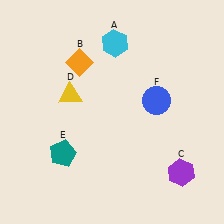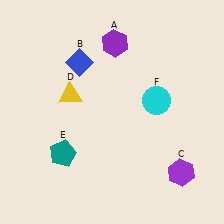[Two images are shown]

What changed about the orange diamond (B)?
In Image 1, B is orange. In Image 2, it changed to blue.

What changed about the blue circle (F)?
In Image 1, F is blue. In Image 2, it changed to cyan.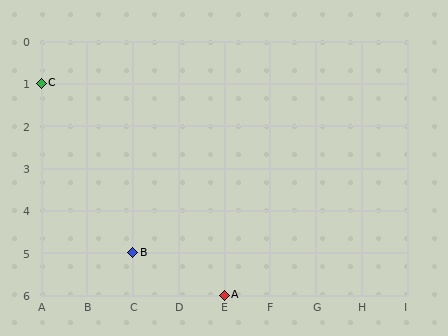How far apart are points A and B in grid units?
Points A and B are 2 columns and 1 row apart (about 2.2 grid units diagonally).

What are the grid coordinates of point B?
Point B is at grid coordinates (C, 5).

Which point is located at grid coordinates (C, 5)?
Point B is at (C, 5).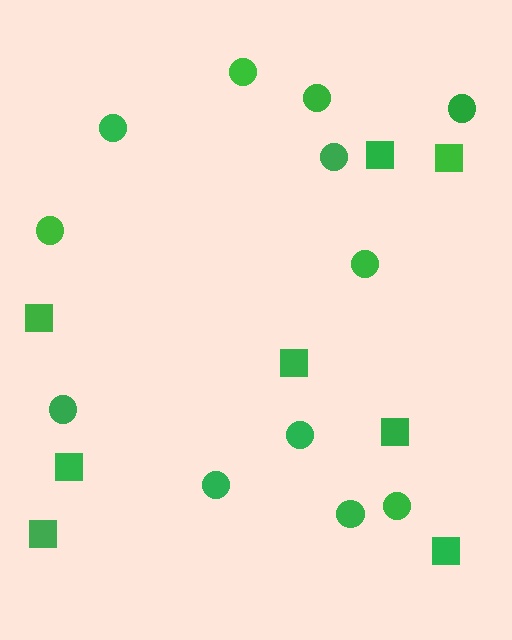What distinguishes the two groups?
There are 2 groups: one group of circles (12) and one group of squares (8).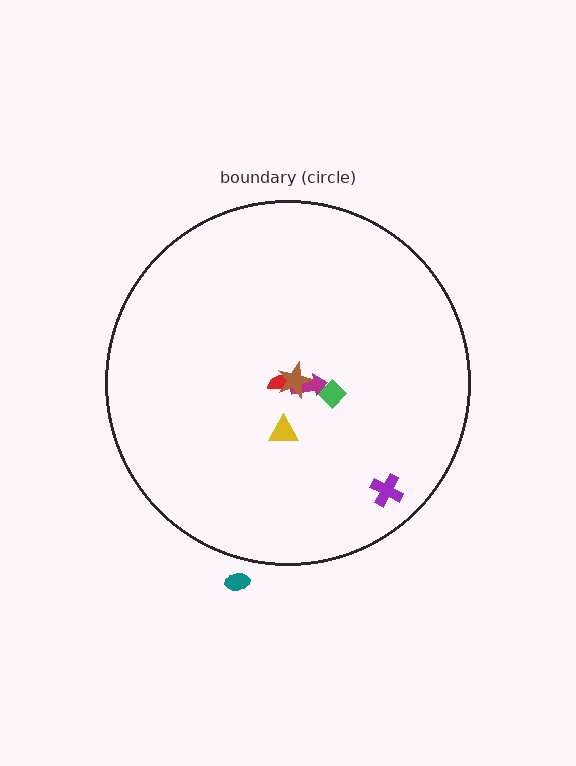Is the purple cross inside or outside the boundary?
Inside.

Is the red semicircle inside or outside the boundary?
Inside.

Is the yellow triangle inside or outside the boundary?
Inside.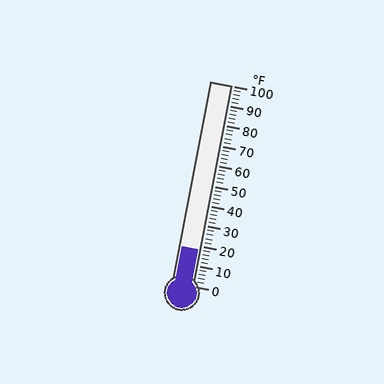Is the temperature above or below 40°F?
The temperature is below 40°F.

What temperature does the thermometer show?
The thermometer shows approximately 18°F.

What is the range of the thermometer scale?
The thermometer scale ranges from 0°F to 100°F.